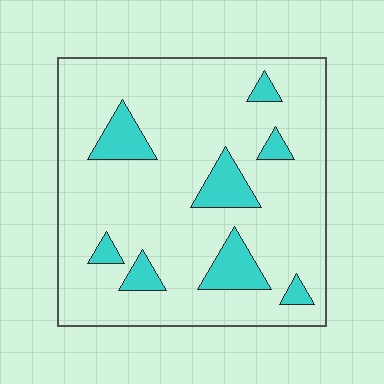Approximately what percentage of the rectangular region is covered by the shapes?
Approximately 15%.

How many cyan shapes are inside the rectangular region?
8.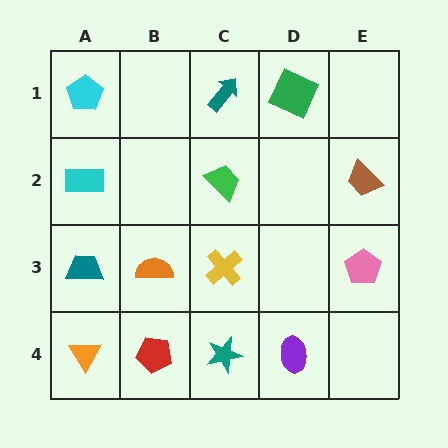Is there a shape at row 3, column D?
No, that cell is empty.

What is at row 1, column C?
A teal arrow.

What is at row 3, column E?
A pink pentagon.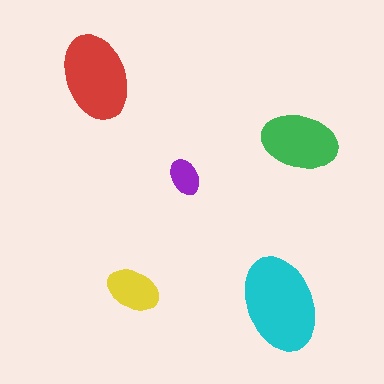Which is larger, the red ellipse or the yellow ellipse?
The red one.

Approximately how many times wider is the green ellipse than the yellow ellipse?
About 1.5 times wider.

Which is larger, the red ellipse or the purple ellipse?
The red one.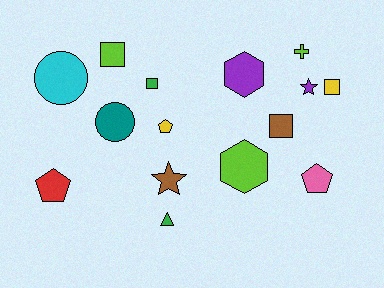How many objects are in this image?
There are 15 objects.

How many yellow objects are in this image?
There are 2 yellow objects.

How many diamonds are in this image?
There are no diamonds.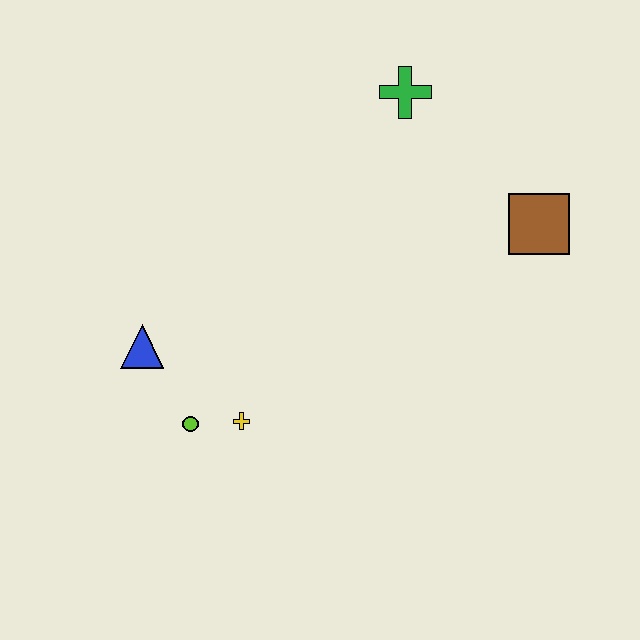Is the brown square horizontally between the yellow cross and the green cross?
No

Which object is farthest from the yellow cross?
The green cross is farthest from the yellow cross.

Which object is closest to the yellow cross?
The lime circle is closest to the yellow cross.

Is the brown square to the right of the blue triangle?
Yes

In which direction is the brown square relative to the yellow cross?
The brown square is to the right of the yellow cross.